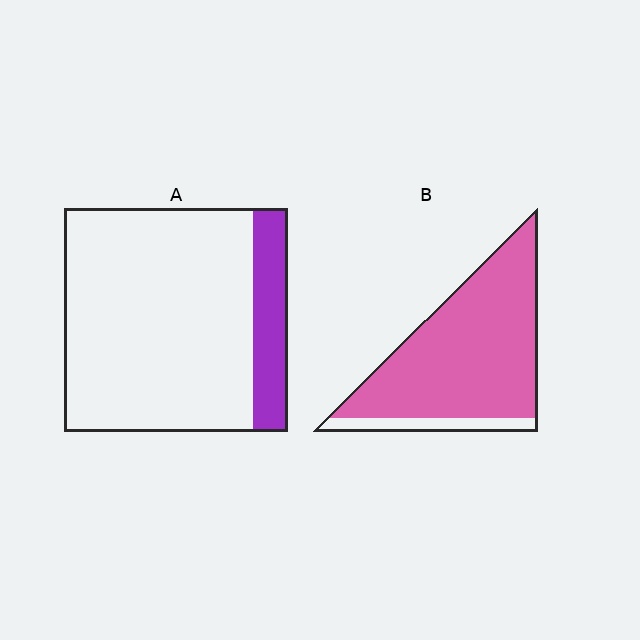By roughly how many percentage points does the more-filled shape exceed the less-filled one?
By roughly 70 percentage points (B over A).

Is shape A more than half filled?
No.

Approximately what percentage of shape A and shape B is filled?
A is approximately 15% and B is approximately 90%.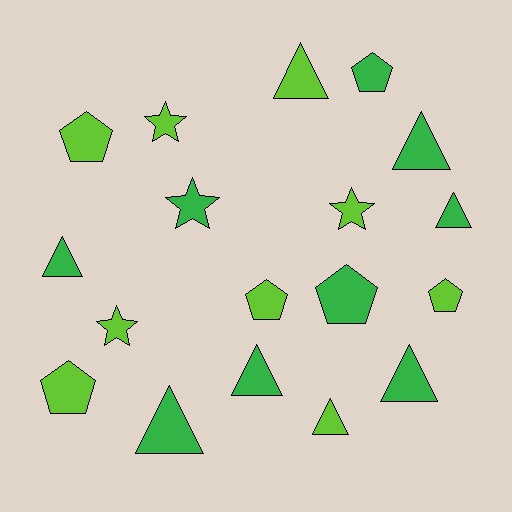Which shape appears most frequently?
Triangle, with 8 objects.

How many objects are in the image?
There are 18 objects.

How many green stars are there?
There is 1 green star.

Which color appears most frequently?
Green, with 9 objects.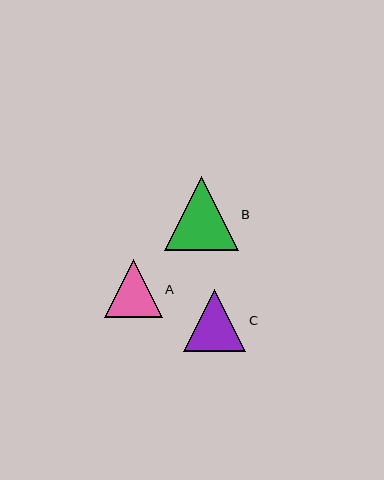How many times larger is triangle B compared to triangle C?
Triangle B is approximately 1.2 times the size of triangle C.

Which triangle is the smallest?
Triangle A is the smallest with a size of approximately 58 pixels.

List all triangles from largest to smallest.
From largest to smallest: B, C, A.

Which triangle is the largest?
Triangle B is the largest with a size of approximately 74 pixels.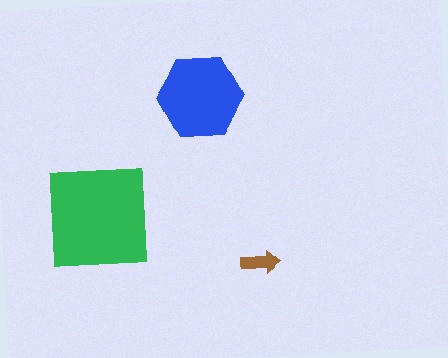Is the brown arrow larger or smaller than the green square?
Smaller.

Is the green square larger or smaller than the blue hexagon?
Larger.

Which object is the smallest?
The brown arrow.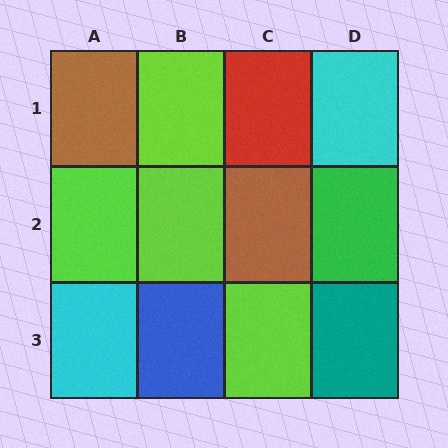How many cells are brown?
2 cells are brown.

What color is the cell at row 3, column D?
Teal.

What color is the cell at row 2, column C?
Brown.